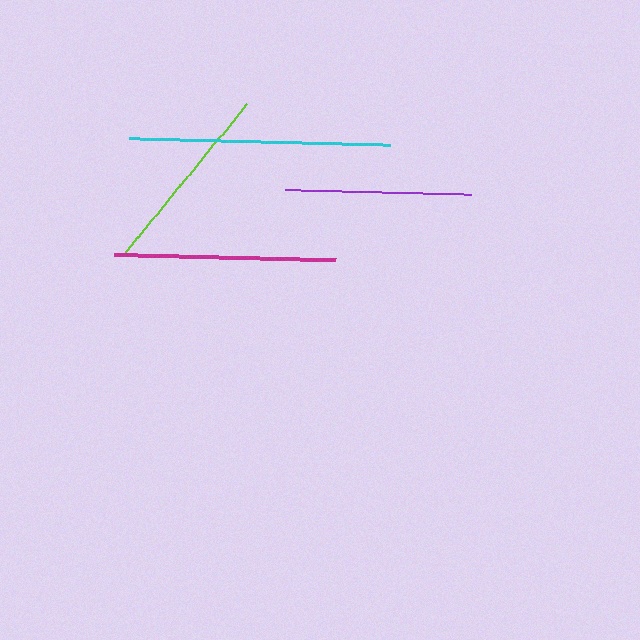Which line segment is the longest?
The cyan line is the longest at approximately 262 pixels.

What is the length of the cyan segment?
The cyan segment is approximately 262 pixels long.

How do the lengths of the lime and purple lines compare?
The lime and purple lines are approximately the same length.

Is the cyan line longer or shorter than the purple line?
The cyan line is longer than the purple line.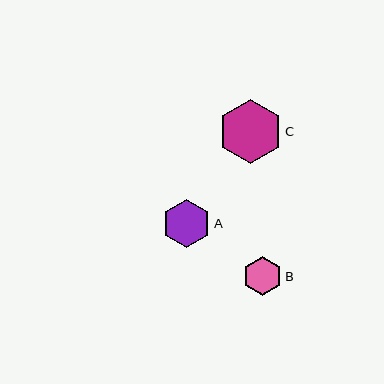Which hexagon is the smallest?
Hexagon B is the smallest with a size of approximately 39 pixels.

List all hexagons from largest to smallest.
From largest to smallest: C, A, B.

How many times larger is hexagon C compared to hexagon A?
Hexagon C is approximately 1.3 times the size of hexagon A.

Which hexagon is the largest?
Hexagon C is the largest with a size of approximately 64 pixels.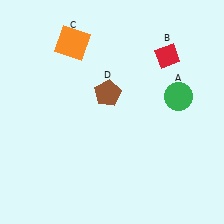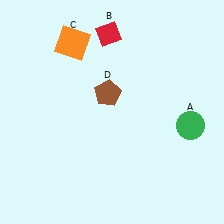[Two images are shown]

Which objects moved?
The objects that moved are: the green circle (A), the red diamond (B).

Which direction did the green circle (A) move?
The green circle (A) moved down.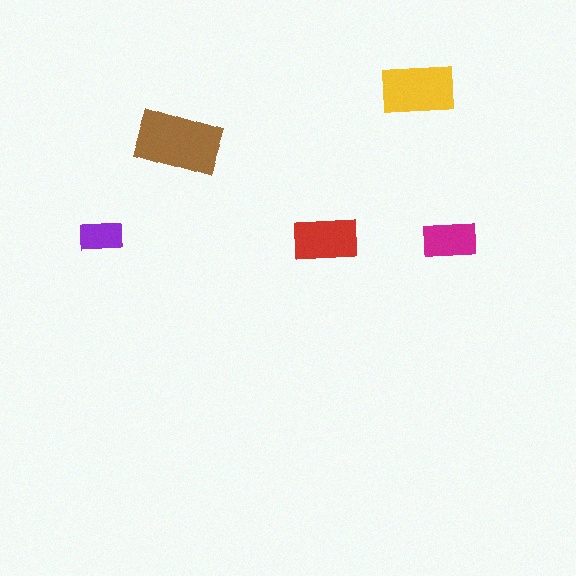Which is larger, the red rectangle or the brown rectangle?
The brown one.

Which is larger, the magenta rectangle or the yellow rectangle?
The yellow one.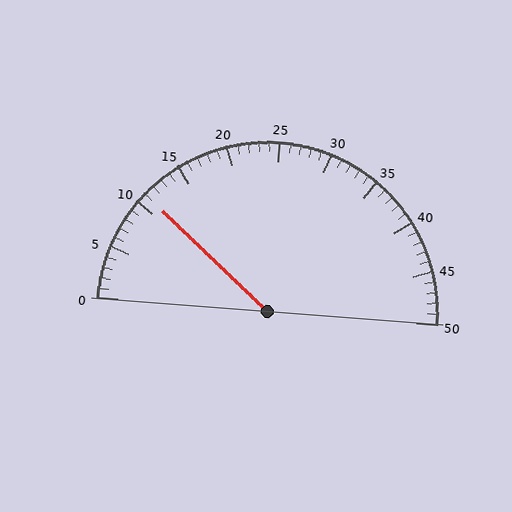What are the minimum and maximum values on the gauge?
The gauge ranges from 0 to 50.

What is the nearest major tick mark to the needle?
The nearest major tick mark is 10.